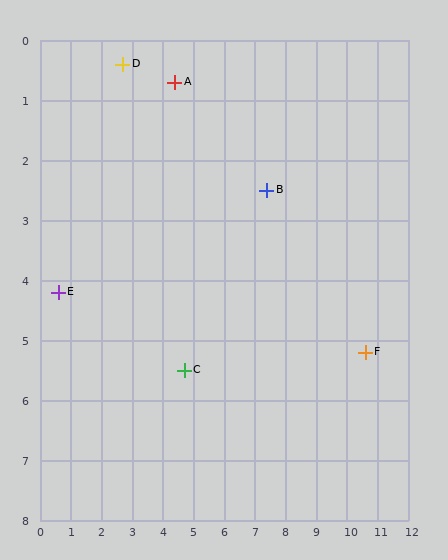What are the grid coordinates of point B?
Point B is at approximately (7.4, 2.5).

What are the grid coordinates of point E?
Point E is at approximately (0.6, 4.2).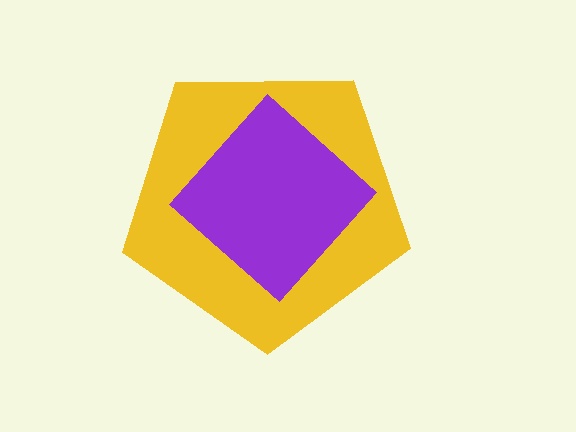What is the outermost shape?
The yellow pentagon.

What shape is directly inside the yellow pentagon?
The purple diamond.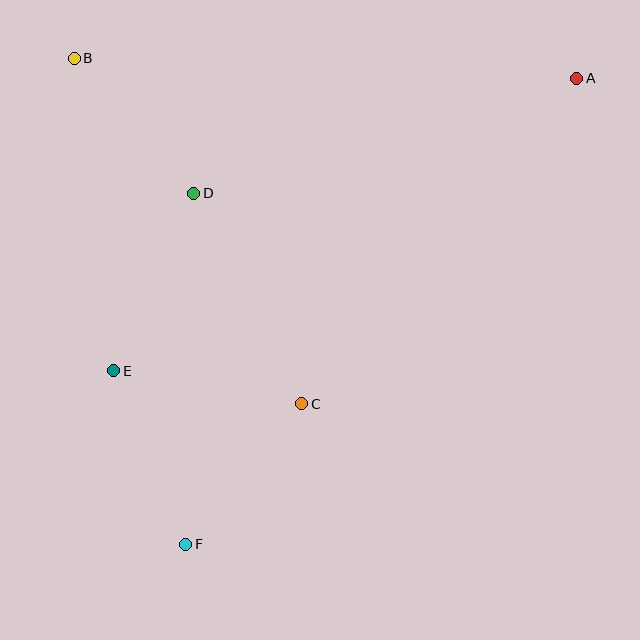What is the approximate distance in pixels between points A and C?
The distance between A and C is approximately 426 pixels.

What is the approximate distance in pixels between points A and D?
The distance between A and D is approximately 400 pixels.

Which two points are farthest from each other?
Points A and F are farthest from each other.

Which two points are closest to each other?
Points B and D are closest to each other.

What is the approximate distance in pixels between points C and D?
The distance between C and D is approximately 237 pixels.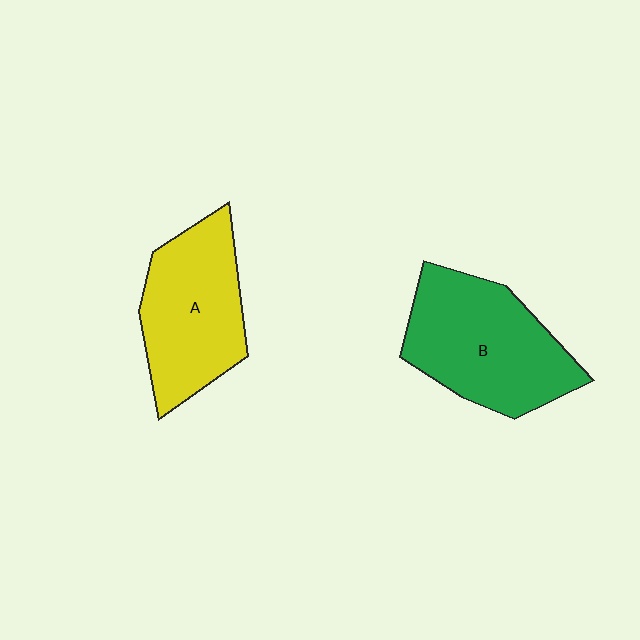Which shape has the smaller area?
Shape A (yellow).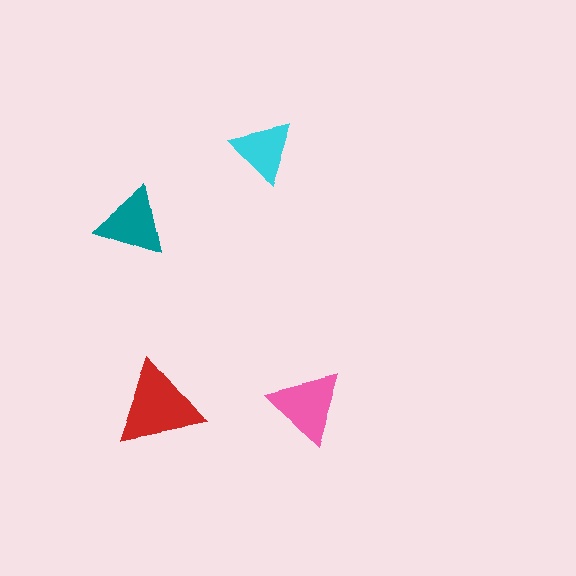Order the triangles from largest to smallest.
the red one, the pink one, the teal one, the cyan one.